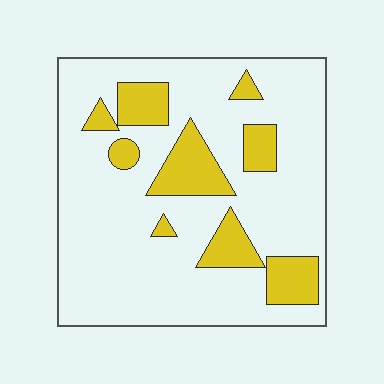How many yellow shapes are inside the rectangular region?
9.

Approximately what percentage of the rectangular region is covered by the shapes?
Approximately 20%.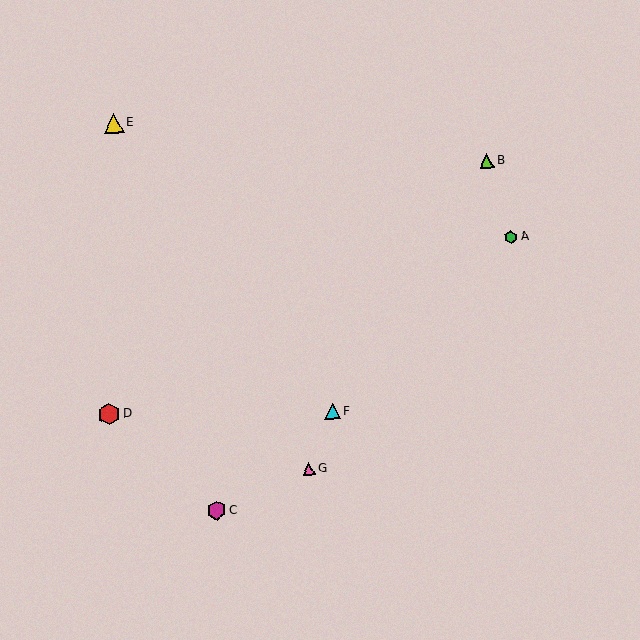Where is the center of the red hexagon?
The center of the red hexagon is at (109, 414).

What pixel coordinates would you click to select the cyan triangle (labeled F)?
Click at (332, 411) to select the cyan triangle F.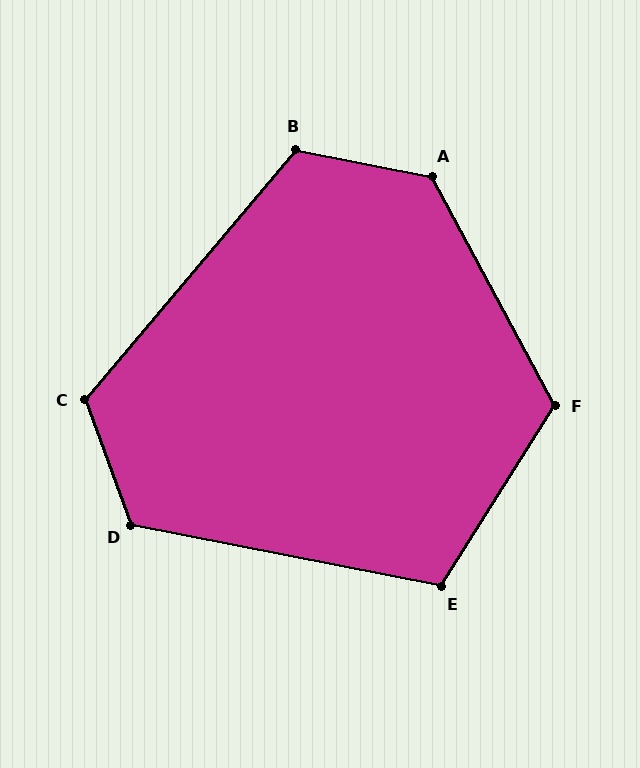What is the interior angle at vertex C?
Approximately 120 degrees (obtuse).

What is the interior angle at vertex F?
Approximately 120 degrees (obtuse).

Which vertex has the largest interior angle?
A, at approximately 129 degrees.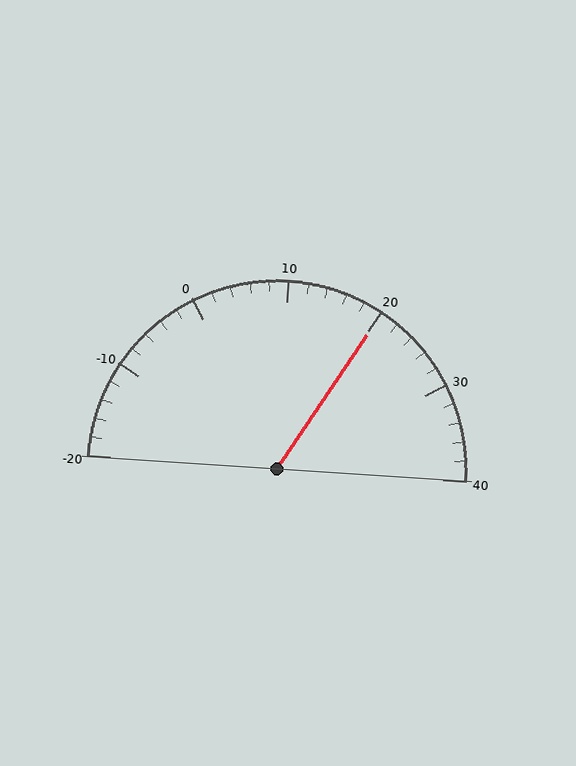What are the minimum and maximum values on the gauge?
The gauge ranges from -20 to 40.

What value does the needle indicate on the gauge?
The needle indicates approximately 20.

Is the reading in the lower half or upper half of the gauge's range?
The reading is in the upper half of the range (-20 to 40).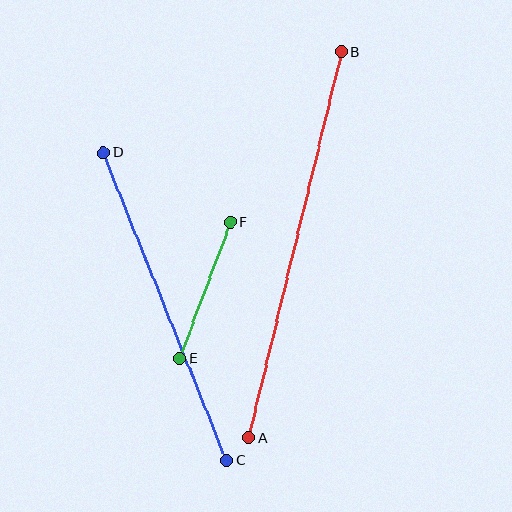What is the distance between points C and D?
The distance is approximately 332 pixels.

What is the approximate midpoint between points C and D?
The midpoint is at approximately (165, 307) pixels.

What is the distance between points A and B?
The distance is approximately 397 pixels.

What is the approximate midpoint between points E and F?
The midpoint is at approximately (205, 290) pixels.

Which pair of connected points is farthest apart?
Points A and B are farthest apart.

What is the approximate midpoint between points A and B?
The midpoint is at approximately (295, 245) pixels.